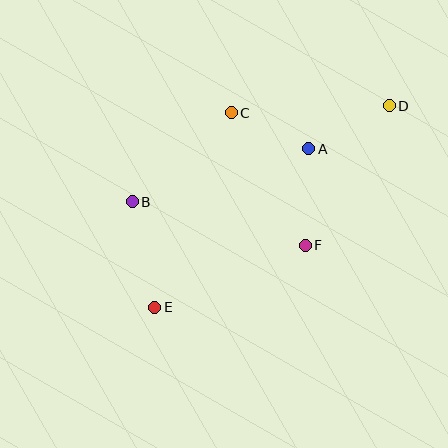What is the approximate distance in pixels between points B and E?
The distance between B and E is approximately 108 pixels.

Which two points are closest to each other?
Points A and C are closest to each other.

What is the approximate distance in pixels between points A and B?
The distance between A and B is approximately 185 pixels.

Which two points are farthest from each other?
Points D and E are farthest from each other.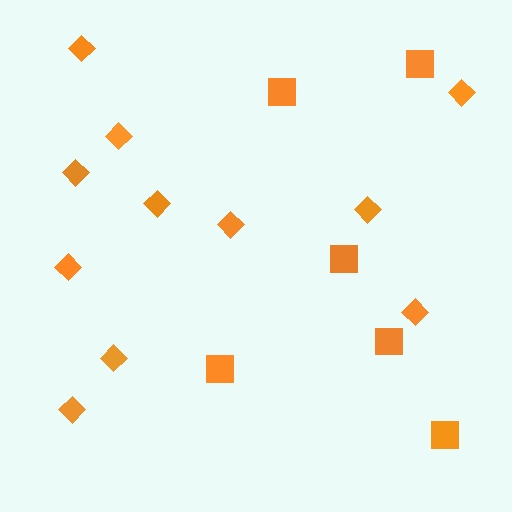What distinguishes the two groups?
There are 2 groups: one group of squares (6) and one group of diamonds (11).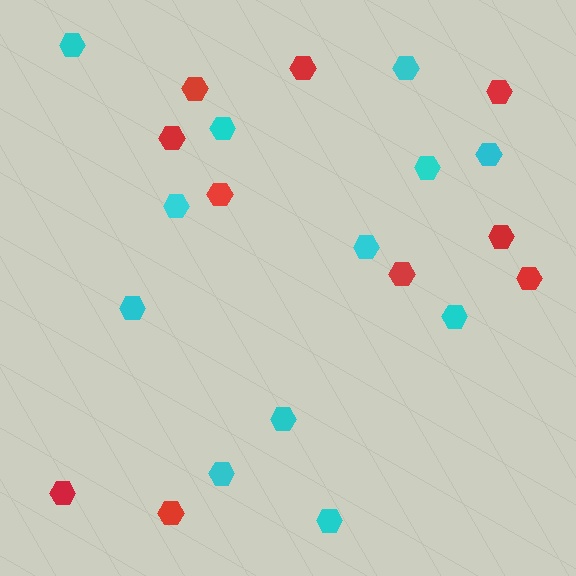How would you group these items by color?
There are 2 groups: one group of red hexagons (10) and one group of cyan hexagons (12).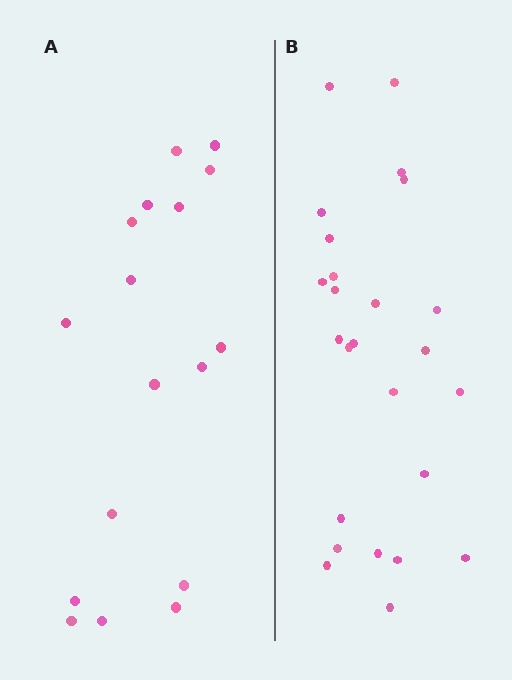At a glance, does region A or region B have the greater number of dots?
Region B (the right region) has more dots.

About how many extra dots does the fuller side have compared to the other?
Region B has roughly 8 or so more dots than region A.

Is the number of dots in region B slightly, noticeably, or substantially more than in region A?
Region B has substantially more. The ratio is roughly 1.5 to 1.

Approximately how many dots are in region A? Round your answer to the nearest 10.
About 20 dots. (The exact count is 17, which rounds to 20.)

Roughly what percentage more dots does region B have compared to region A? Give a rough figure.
About 45% more.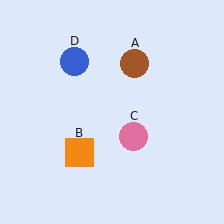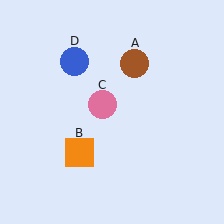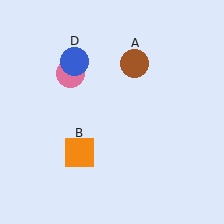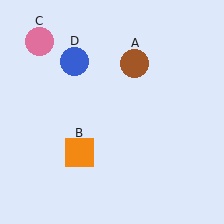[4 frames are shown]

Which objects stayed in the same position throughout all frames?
Brown circle (object A) and orange square (object B) and blue circle (object D) remained stationary.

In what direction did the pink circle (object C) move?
The pink circle (object C) moved up and to the left.